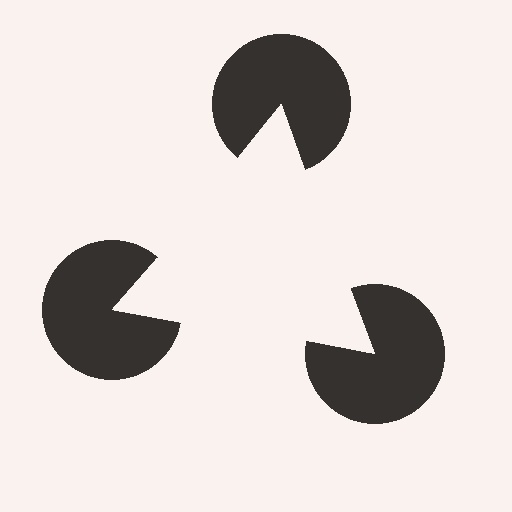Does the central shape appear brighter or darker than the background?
It typically appears slightly brighter than the background, even though no actual brightness change is drawn.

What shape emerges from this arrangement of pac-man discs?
An illusory triangle — its edges are inferred from the aligned wedge cuts in the pac-man discs, not physically drawn.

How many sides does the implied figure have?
3 sides.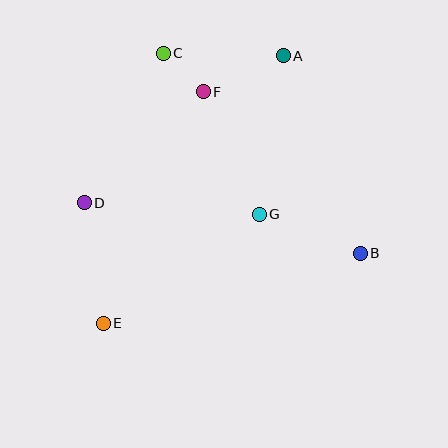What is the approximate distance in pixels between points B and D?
The distance between B and D is approximately 281 pixels.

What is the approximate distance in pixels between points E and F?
The distance between E and F is approximately 252 pixels.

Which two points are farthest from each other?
Points A and E are farthest from each other.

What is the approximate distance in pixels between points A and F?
The distance between A and F is approximately 88 pixels.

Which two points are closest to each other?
Points C and F are closest to each other.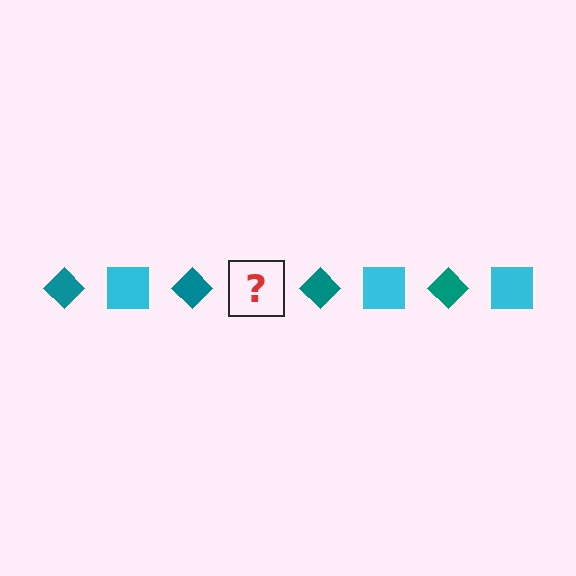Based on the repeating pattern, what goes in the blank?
The blank should be a cyan square.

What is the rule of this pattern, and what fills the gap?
The rule is that the pattern alternates between teal diamond and cyan square. The gap should be filled with a cyan square.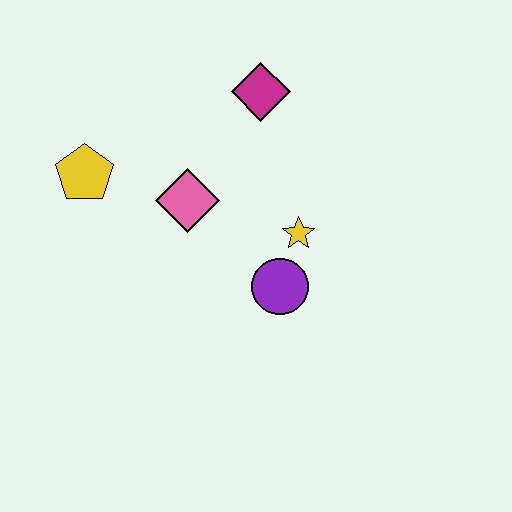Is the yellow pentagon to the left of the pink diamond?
Yes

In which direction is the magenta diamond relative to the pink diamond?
The magenta diamond is above the pink diamond.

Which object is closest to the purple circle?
The yellow star is closest to the purple circle.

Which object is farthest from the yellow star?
The yellow pentagon is farthest from the yellow star.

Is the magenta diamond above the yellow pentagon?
Yes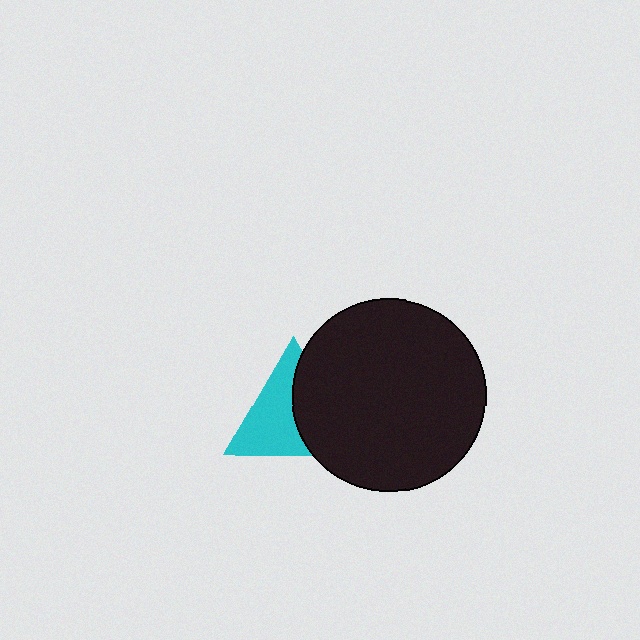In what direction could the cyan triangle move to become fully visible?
The cyan triangle could move left. That would shift it out from behind the black circle entirely.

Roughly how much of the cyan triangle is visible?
About half of it is visible (roughly 56%).